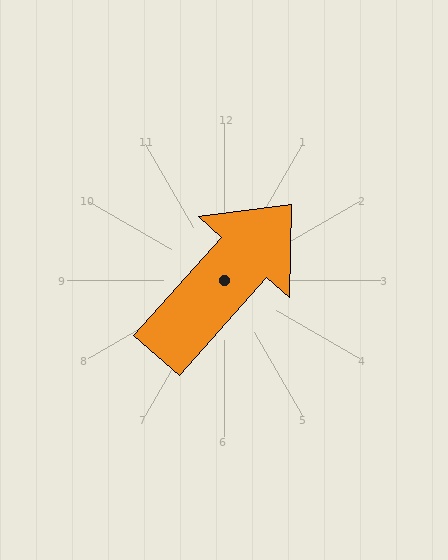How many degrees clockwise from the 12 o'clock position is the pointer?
Approximately 42 degrees.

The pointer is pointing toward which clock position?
Roughly 1 o'clock.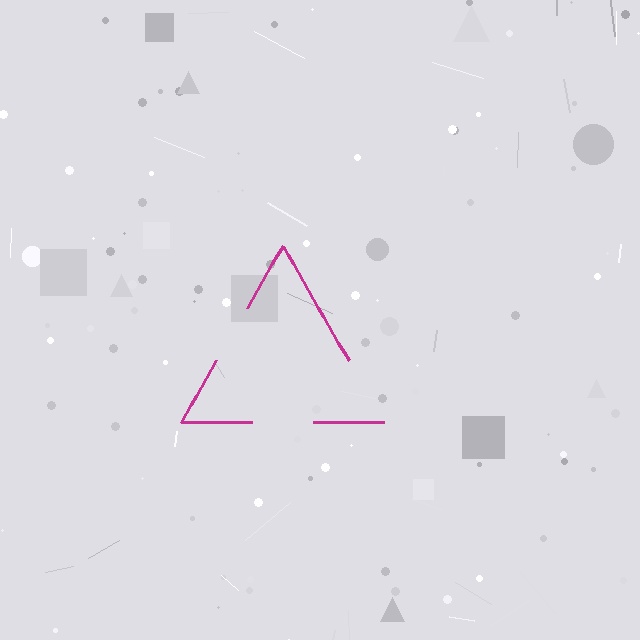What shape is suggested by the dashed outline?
The dashed outline suggests a triangle.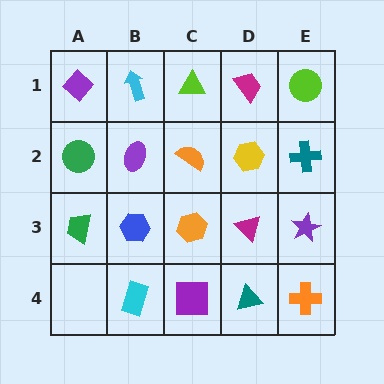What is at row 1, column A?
A purple diamond.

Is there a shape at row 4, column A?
No, that cell is empty.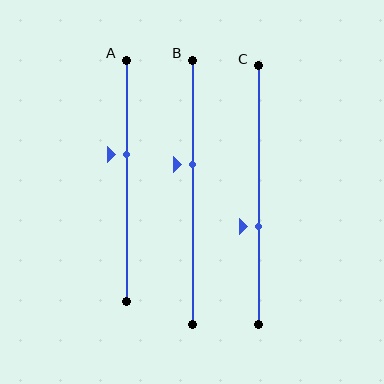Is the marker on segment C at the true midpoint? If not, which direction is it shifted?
No, the marker on segment C is shifted downward by about 12% of the segment length.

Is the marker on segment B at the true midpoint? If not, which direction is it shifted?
No, the marker on segment B is shifted upward by about 10% of the segment length.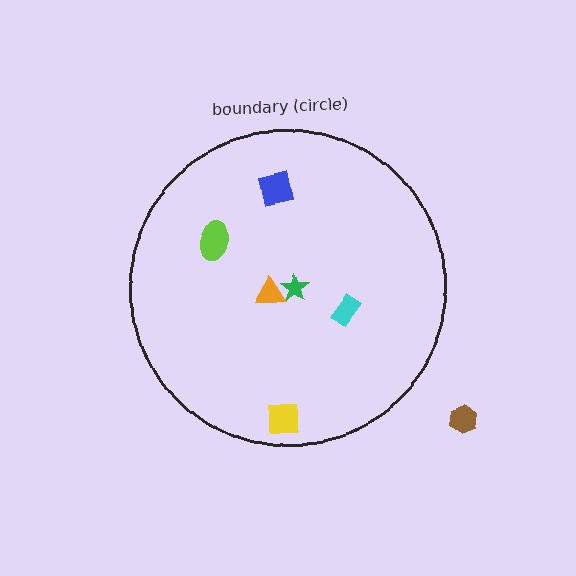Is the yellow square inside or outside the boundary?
Inside.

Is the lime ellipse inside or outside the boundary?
Inside.